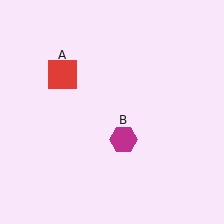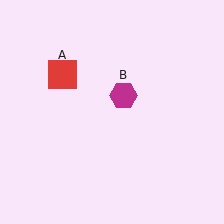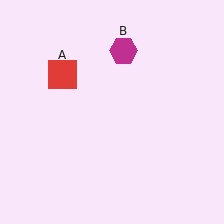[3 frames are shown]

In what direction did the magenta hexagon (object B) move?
The magenta hexagon (object B) moved up.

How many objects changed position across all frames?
1 object changed position: magenta hexagon (object B).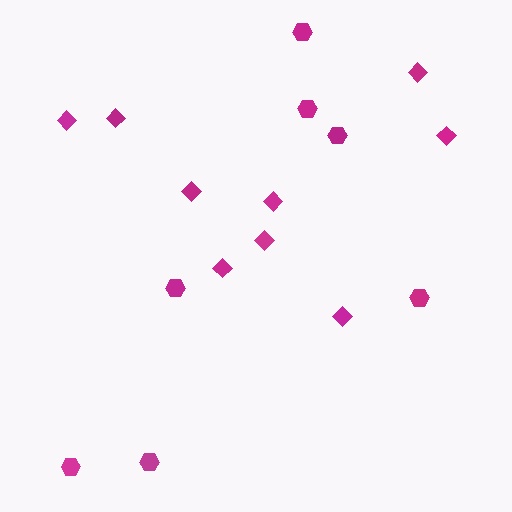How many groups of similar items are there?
There are 2 groups: one group of hexagons (7) and one group of diamonds (9).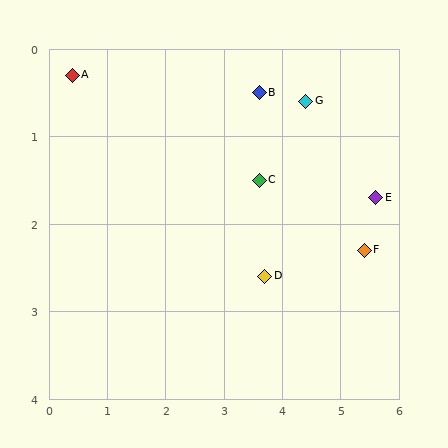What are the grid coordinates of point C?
Point C is at approximately (3.6, 1.5).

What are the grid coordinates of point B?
Point B is at approximately (3.6, 0.5).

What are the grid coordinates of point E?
Point E is at approximately (5.6, 1.7).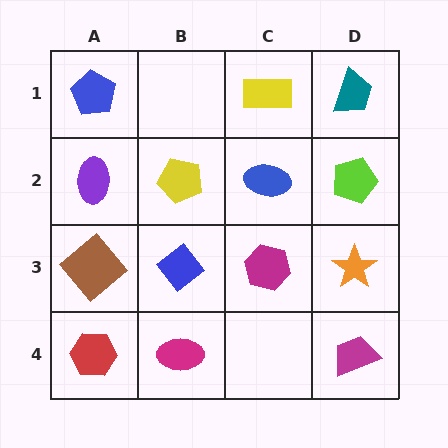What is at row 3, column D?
An orange star.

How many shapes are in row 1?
3 shapes.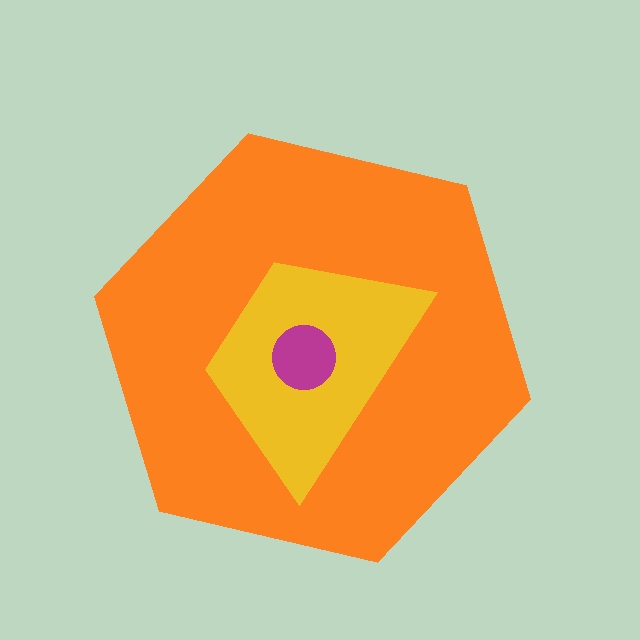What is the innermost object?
The magenta circle.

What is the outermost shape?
The orange hexagon.